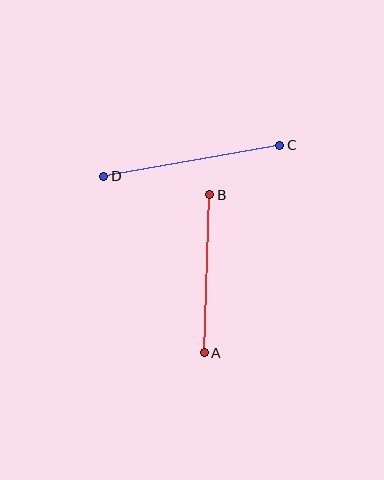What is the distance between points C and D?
The distance is approximately 179 pixels.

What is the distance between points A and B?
The distance is approximately 158 pixels.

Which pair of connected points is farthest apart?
Points C and D are farthest apart.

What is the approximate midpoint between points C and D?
The midpoint is at approximately (192, 161) pixels.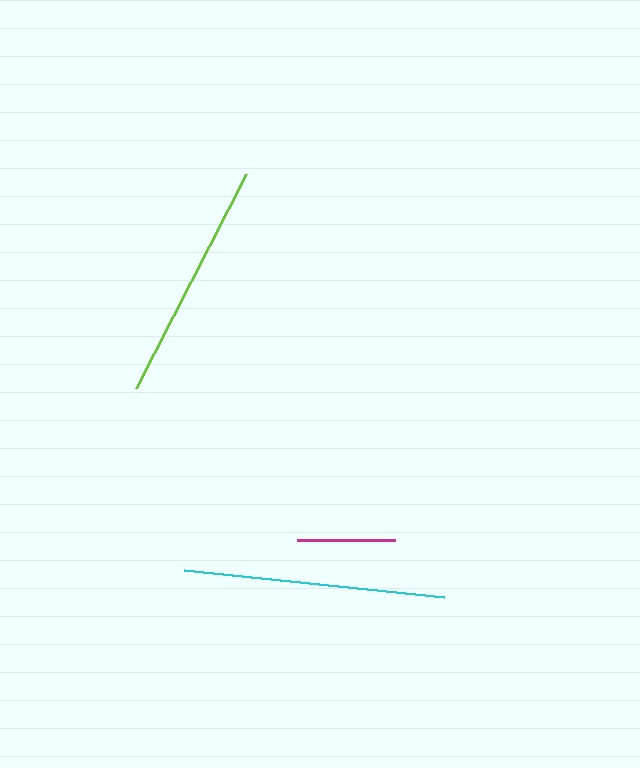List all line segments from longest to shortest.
From longest to shortest: cyan, lime, magenta.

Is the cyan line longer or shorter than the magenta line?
The cyan line is longer than the magenta line.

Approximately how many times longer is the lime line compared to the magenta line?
The lime line is approximately 2.4 times the length of the magenta line.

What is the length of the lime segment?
The lime segment is approximately 240 pixels long.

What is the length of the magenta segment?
The magenta segment is approximately 99 pixels long.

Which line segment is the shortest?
The magenta line is the shortest at approximately 99 pixels.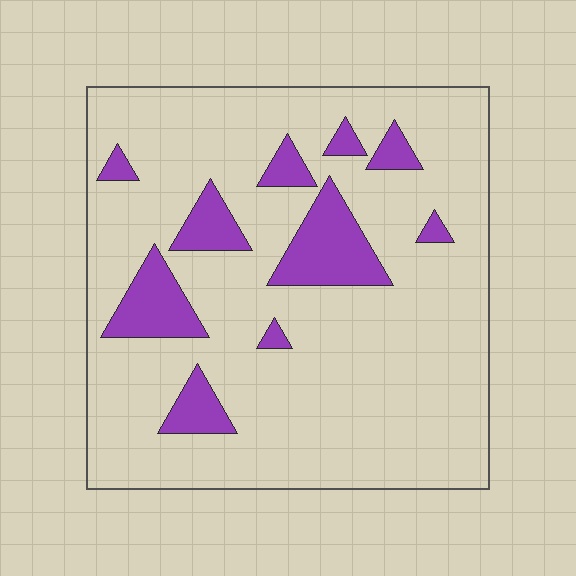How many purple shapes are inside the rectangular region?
10.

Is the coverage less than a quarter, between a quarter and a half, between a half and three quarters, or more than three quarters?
Less than a quarter.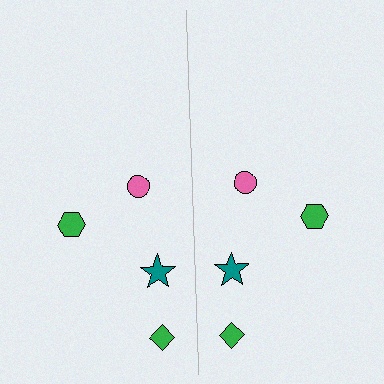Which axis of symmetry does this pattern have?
The pattern has a vertical axis of symmetry running through the center of the image.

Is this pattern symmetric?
Yes, this pattern has bilateral (reflection) symmetry.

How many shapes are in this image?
There are 8 shapes in this image.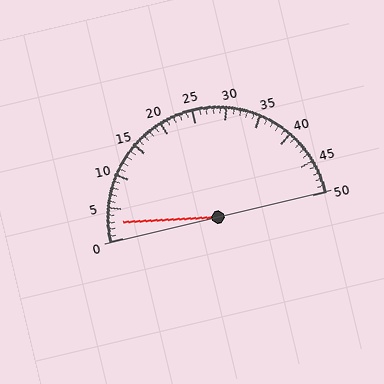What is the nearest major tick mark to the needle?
The nearest major tick mark is 5.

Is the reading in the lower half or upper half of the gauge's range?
The reading is in the lower half of the range (0 to 50).